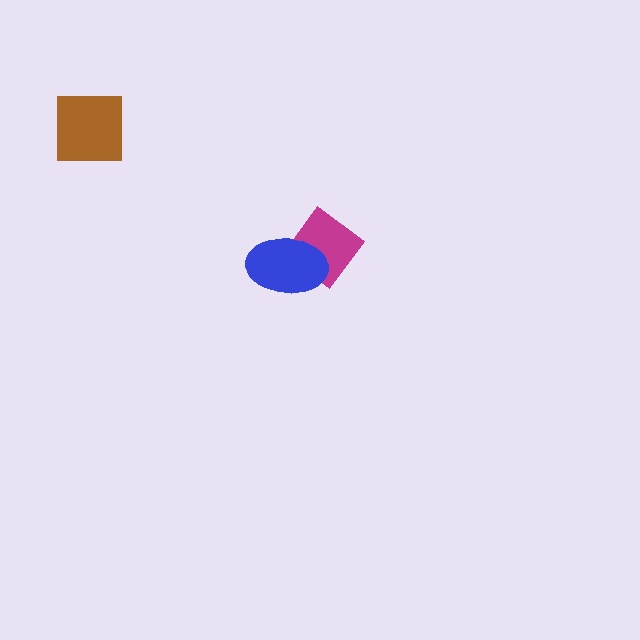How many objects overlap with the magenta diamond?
1 object overlaps with the magenta diamond.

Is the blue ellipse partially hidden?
No, no other shape covers it.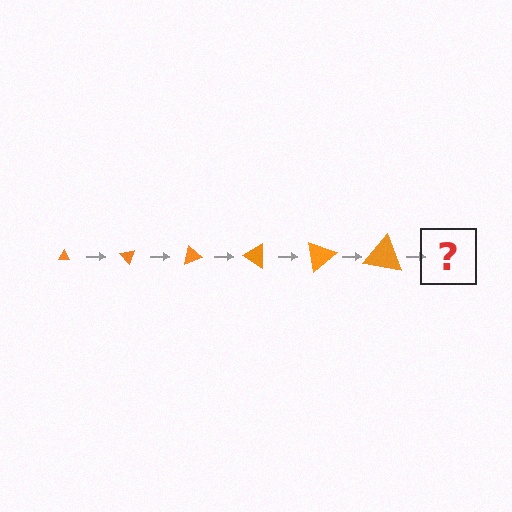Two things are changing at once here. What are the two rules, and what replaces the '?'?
The two rules are that the triangle grows larger each step and it rotates 50 degrees each step. The '?' should be a triangle, larger than the previous one and rotated 300 degrees from the start.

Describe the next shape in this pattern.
It should be a triangle, larger than the previous one and rotated 300 degrees from the start.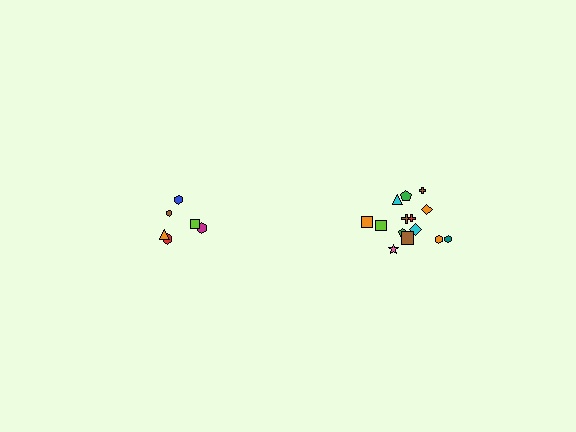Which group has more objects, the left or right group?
The right group.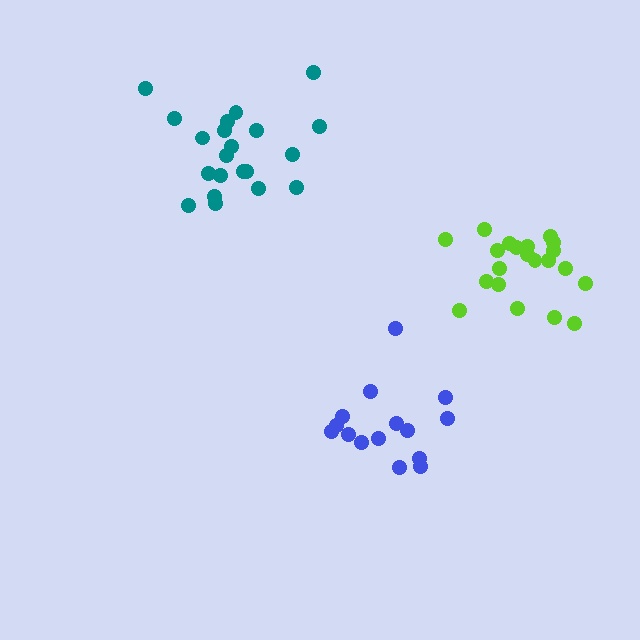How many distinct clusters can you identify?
There are 3 distinct clusters.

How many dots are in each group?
Group 1: 21 dots, Group 2: 15 dots, Group 3: 21 dots (57 total).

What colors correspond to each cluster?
The clusters are colored: teal, blue, lime.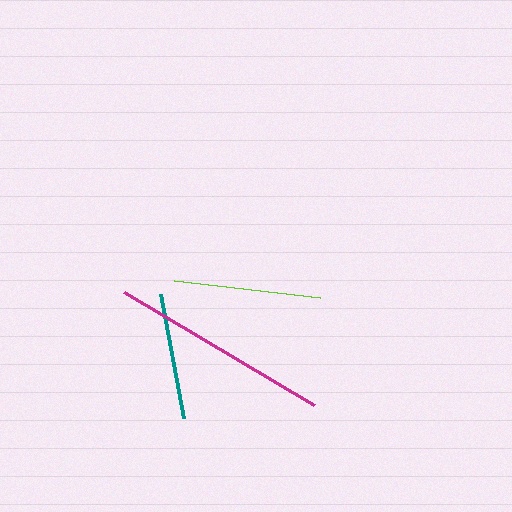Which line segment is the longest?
The magenta line is the longest at approximately 222 pixels.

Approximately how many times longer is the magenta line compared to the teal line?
The magenta line is approximately 1.8 times the length of the teal line.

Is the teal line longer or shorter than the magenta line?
The magenta line is longer than the teal line.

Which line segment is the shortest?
The teal line is the shortest at approximately 126 pixels.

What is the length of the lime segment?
The lime segment is approximately 148 pixels long.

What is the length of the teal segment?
The teal segment is approximately 126 pixels long.